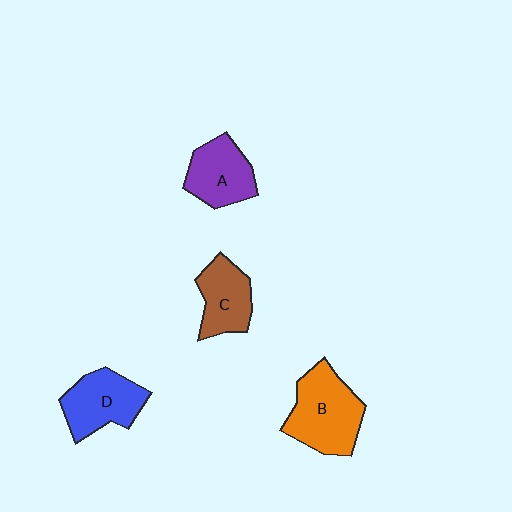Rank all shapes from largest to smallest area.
From largest to smallest: B (orange), D (blue), A (purple), C (brown).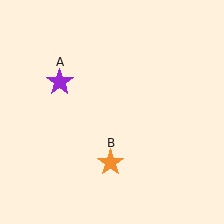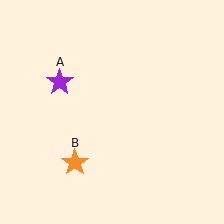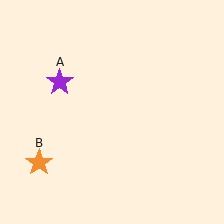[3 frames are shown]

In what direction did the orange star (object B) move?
The orange star (object B) moved left.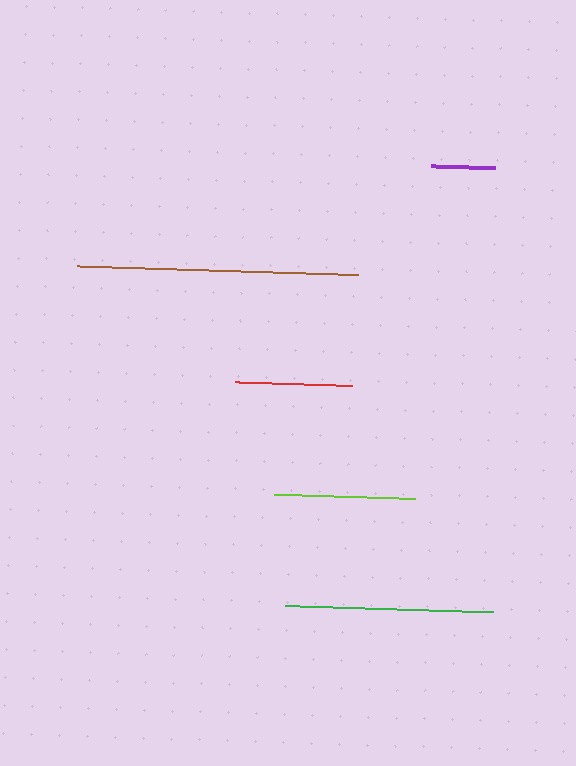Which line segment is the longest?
The brown line is the longest at approximately 282 pixels.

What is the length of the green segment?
The green segment is approximately 208 pixels long.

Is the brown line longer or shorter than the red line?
The brown line is longer than the red line.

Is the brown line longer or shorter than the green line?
The brown line is longer than the green line.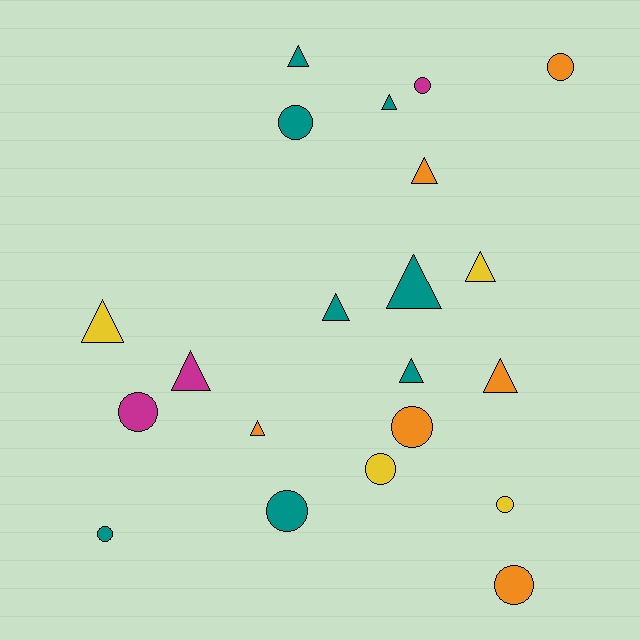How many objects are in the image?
There are 21 objects.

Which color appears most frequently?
Teal, with 8 objects.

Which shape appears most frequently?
Triangle, with 11 objects.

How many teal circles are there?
There are 3 teal circles.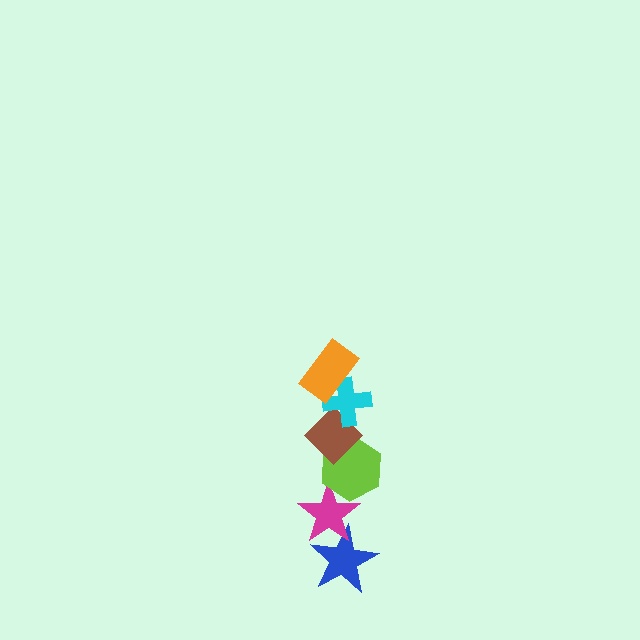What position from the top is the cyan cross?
The cyan cross is 2nd from the top.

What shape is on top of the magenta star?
The lime hexagon is on top of the magenta star.